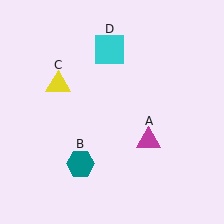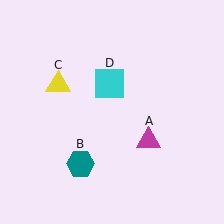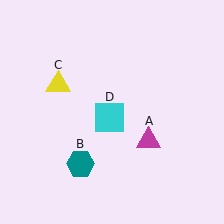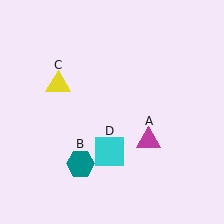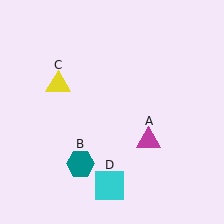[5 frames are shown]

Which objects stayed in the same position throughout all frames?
Magenta triangle (object A) and teal hexagon (object B) and yellow triangle (object C) remained stationary.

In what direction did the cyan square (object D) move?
The cyan square (object D) moved down.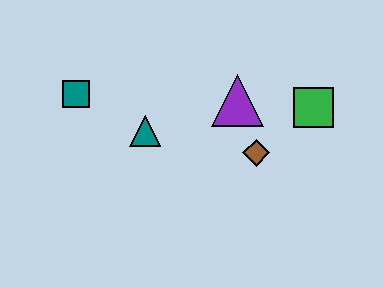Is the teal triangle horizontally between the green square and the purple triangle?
No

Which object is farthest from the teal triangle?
The green square is farthest from the teal triangle.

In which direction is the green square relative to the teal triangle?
The green square is to the right of the teal triangle.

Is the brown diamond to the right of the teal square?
Yes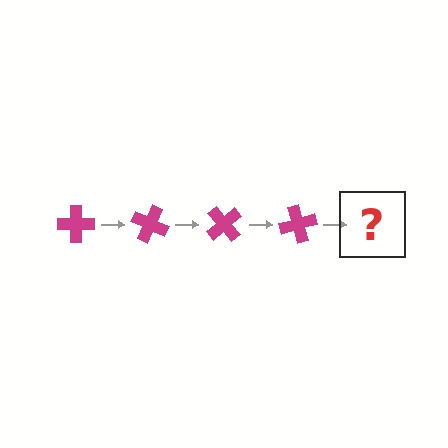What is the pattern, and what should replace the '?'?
The pattern is that the cross rotates 25 degrees each step. The '?' should be a magenta cross rotated 100 degrees.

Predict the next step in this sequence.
The next step is a magenta cross rotated 100 degrees.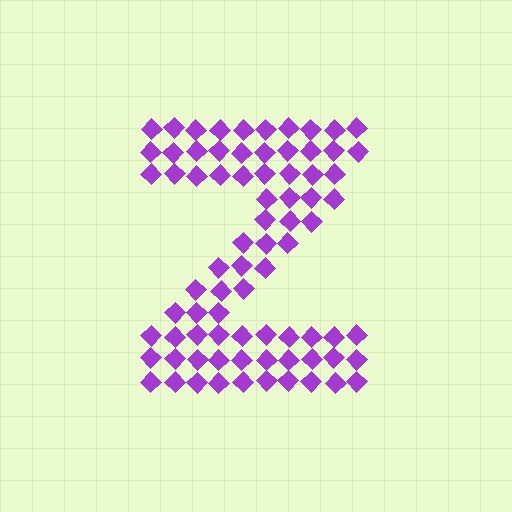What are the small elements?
The small elements are diamonds.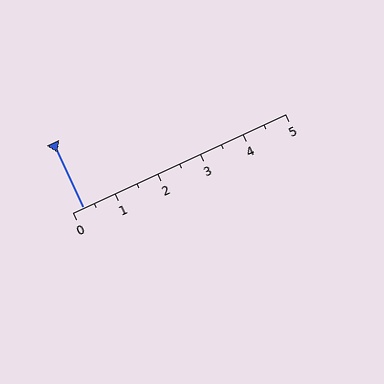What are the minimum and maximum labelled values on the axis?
The axis runs from 0 to 5.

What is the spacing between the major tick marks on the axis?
The major ticks are spaced 1 apart.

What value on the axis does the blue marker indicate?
The marker indicates approximately 0.2.